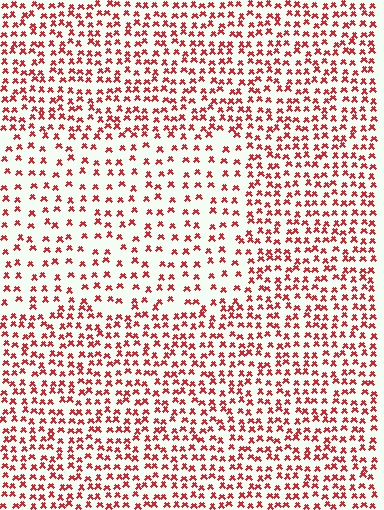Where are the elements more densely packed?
The elements are more densely packed outside the rectangle boundary.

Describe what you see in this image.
The image contains small red elements arranged at two different densities. A rectangle-shaped region is visible where the elements are less densely packed than the surrounding area.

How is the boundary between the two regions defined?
The boundary is defined by a change in element density (approximately 1.8x ratio). All elements are the same color, size, and shape.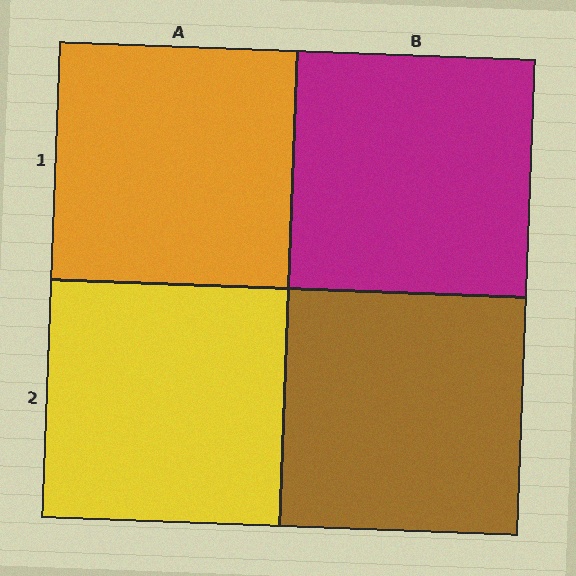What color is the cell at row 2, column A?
Yellow.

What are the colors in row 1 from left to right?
Orange, magenta.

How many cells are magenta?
1 cell is magenta.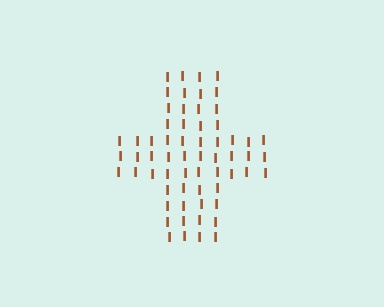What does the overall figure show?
The overall figure shows a cross.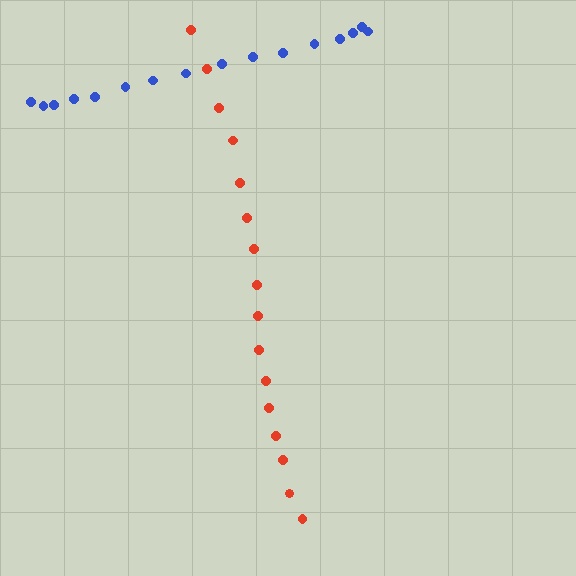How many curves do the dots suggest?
There are 2 distinct paths.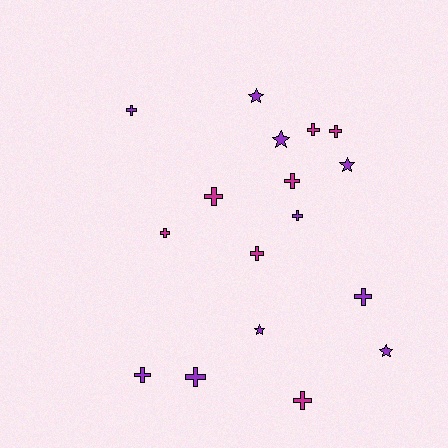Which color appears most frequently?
Purple, with 10 objects.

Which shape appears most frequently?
Cross, with 12 objects.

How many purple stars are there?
There are 5 purple stars.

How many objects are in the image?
There are 17 objects.